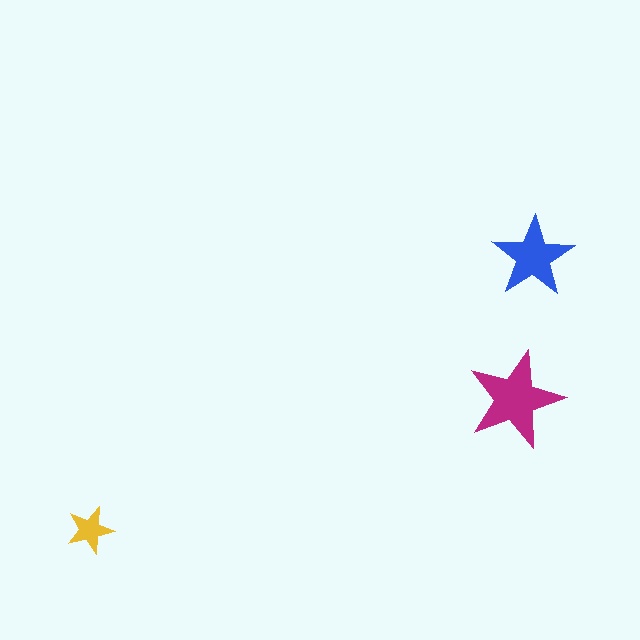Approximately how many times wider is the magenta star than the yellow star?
About 2 times wider.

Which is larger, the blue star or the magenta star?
The magenta one.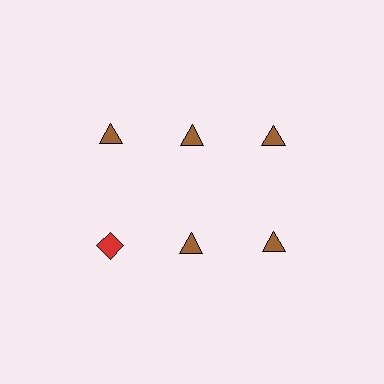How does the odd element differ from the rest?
It differs in both color (red instead of brown) and shape (diamond instead of triangle).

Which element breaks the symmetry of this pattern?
The red diamond in the second row, leftmost column breaks the symmetry. All other shapes are brown triangles.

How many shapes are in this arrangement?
There are 6 shapes arranged in a grid pattern.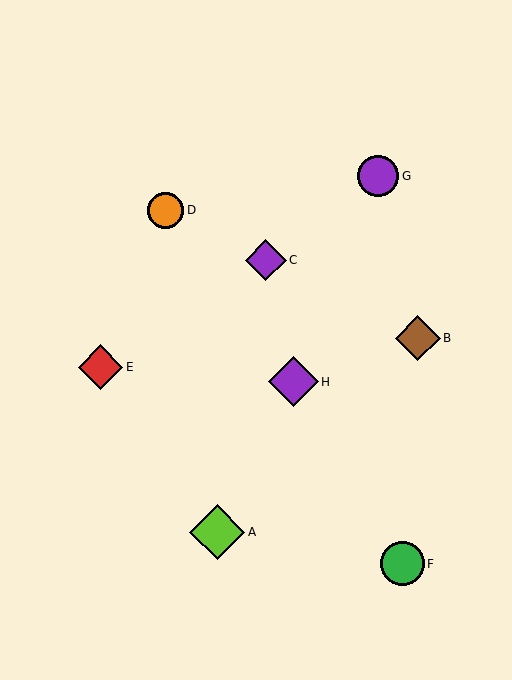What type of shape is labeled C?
Shape C is a purple diamond.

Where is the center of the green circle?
The center of the green circle is at (403, 564).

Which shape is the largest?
The lime diamond (labeled A) is the largest.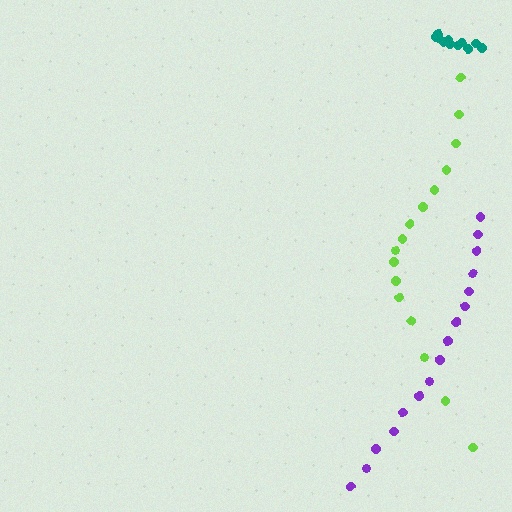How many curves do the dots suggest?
There are 3 distinct paths.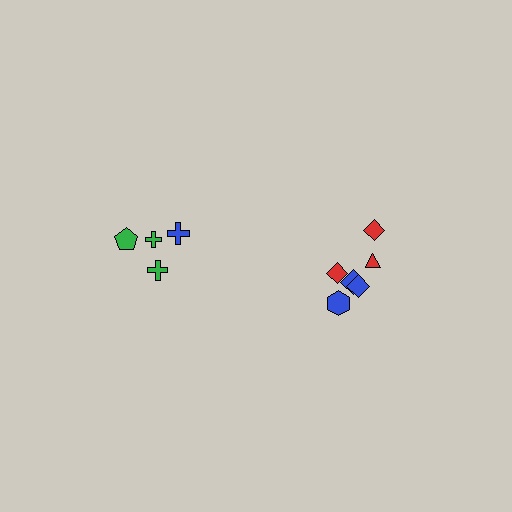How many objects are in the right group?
There are 6 objects.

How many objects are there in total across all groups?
There are 10 objects.